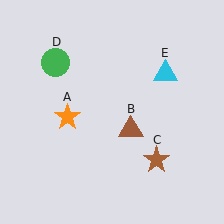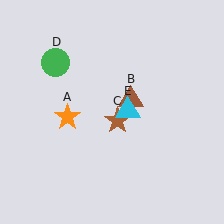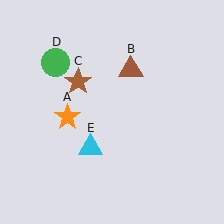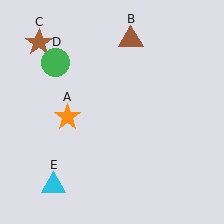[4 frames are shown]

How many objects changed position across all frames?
3 objects changed position: brown triangle (object B), brown star (object C), cyan triangle (object E).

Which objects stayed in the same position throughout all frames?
Orange star (object A) and green circle (object D) remained stationary.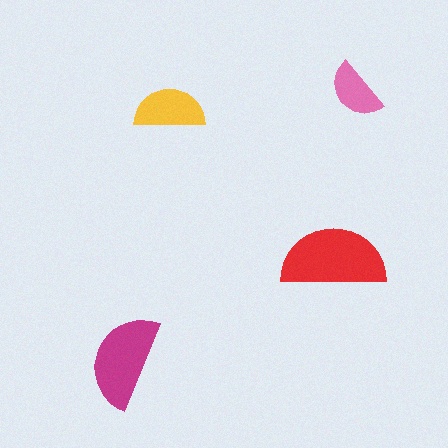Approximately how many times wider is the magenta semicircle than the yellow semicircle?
About 1.5 times wider.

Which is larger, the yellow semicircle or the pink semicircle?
The yellow one.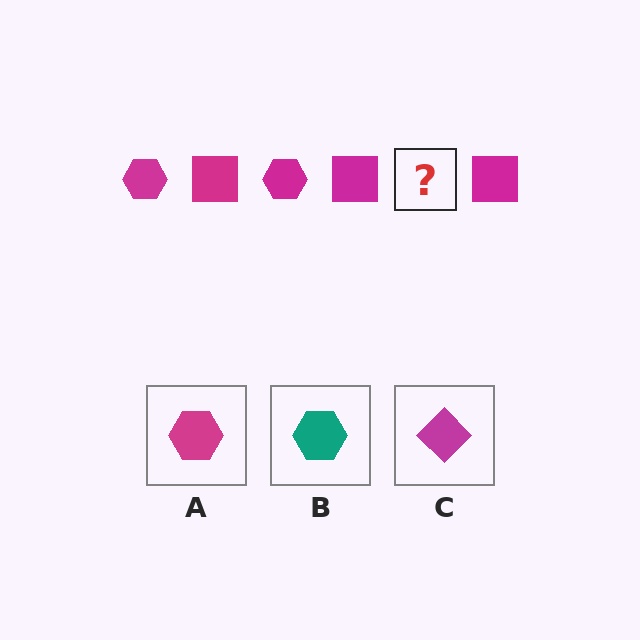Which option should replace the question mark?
Option A.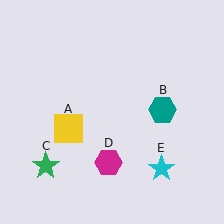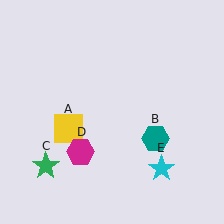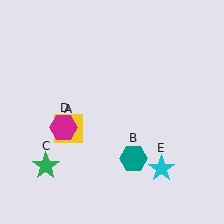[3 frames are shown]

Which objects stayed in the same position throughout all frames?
Yellow square (object A) and green star (object C) and cyan star (object E) remained stationary.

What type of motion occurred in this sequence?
The teal hexagon (object B), magenta hexagon (object D) rotated clockwise around the center of the scene.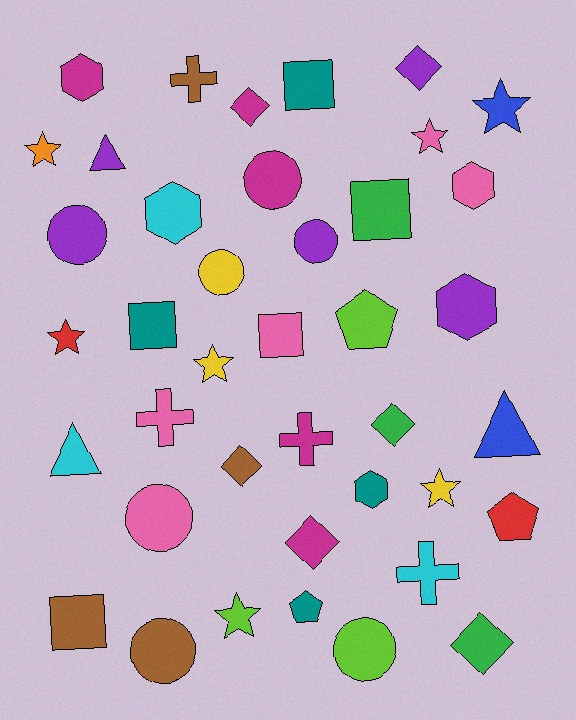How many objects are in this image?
There are 40 objects.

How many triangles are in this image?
There are 3 triangles.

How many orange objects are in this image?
There is 1 orange object.